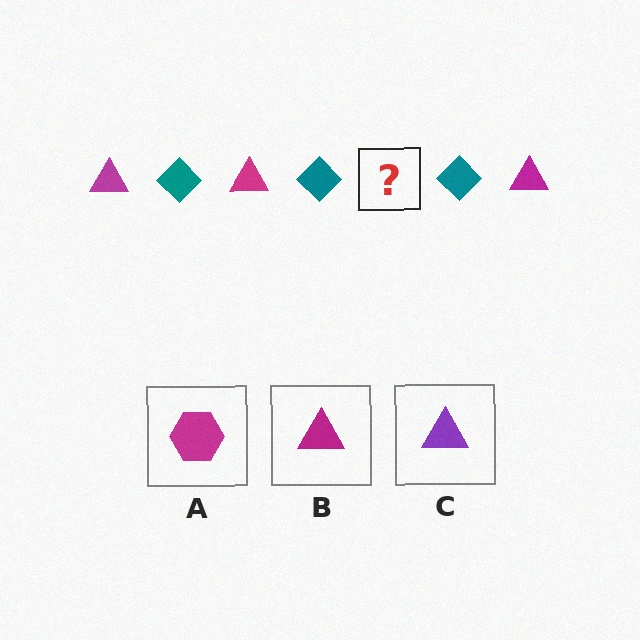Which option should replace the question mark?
Option B.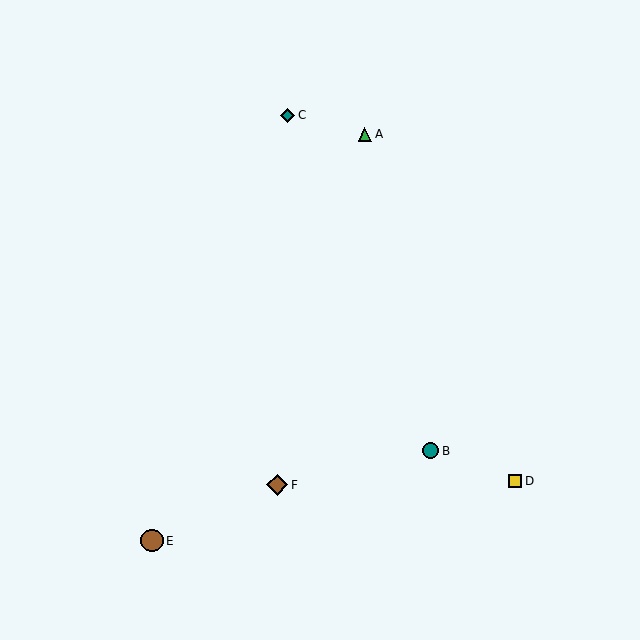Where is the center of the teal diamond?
The center of the teal diamond is at (288, 115).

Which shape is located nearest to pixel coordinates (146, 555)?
The brown circle (labeled E) at (152, 541) is nearest to that location.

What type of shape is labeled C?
Shape C is a teal diamond.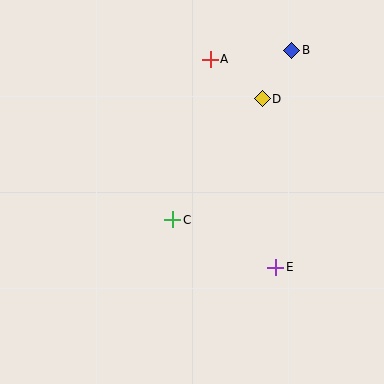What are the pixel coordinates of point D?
Point D is at (262, 99).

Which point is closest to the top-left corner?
Point A is closest to the top-left corner.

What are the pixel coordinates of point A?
Point A is at (210, 59).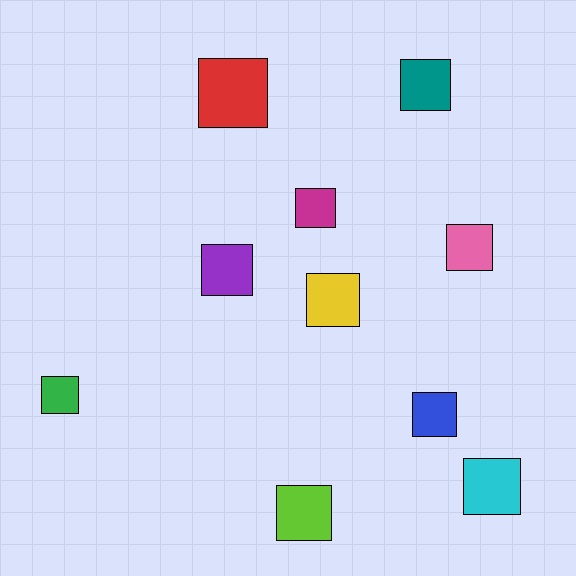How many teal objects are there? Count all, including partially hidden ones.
There is 1 teal object.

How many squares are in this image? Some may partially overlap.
There are 10 squares.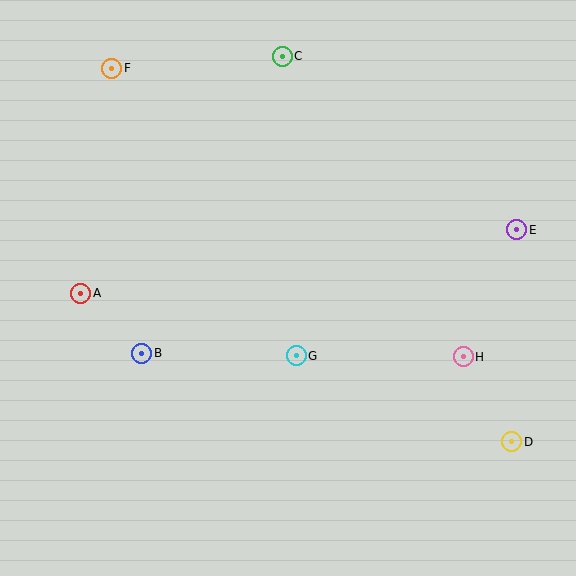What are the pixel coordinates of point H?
Point H is at (463, 357).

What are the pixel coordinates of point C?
Point C is at (282, 56).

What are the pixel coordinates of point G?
Point G is at (296, 356).